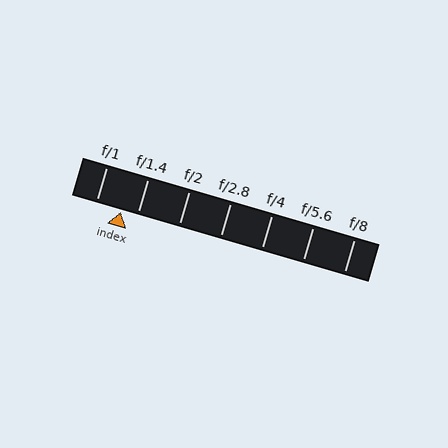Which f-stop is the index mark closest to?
The index mark is closest to f/1.4.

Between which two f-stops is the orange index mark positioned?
The index mark is between f/1 and f/1.4.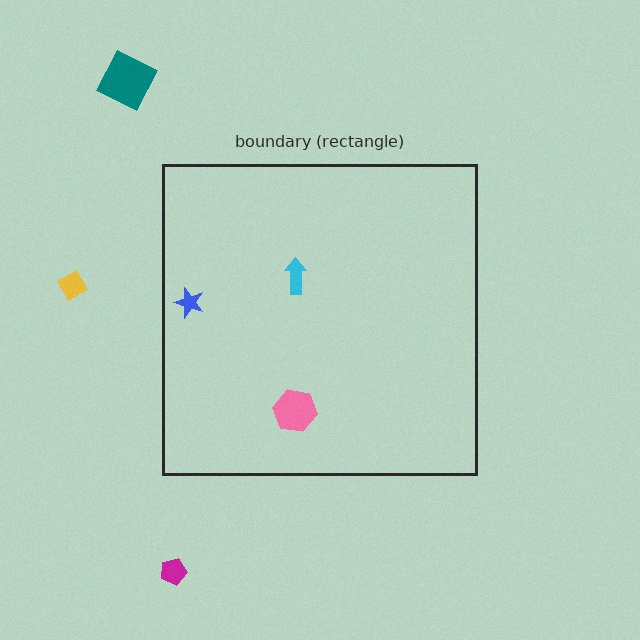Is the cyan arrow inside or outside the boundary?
Inside.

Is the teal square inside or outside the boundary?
Outside.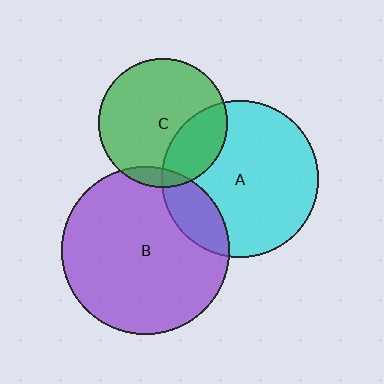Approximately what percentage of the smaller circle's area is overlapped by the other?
Approximately 5%.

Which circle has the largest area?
Circle B (purple).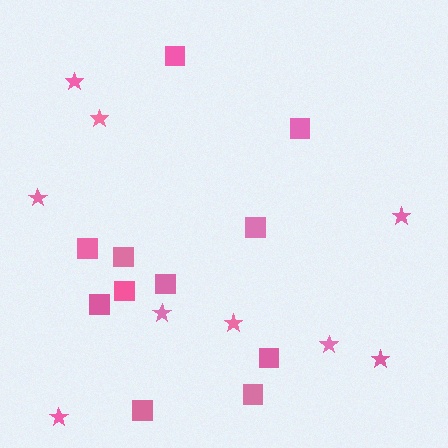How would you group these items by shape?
There are 2 groups: one group of stars (9) and one group of squares (11).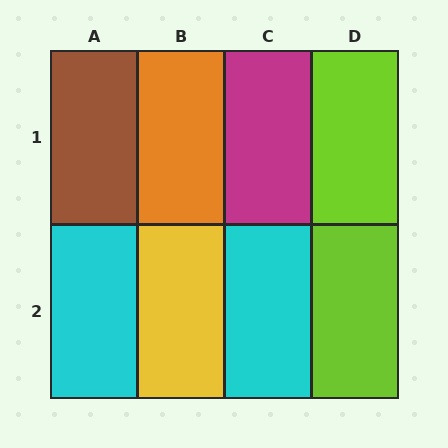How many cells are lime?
2 cells are lime.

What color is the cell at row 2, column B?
Yellow.